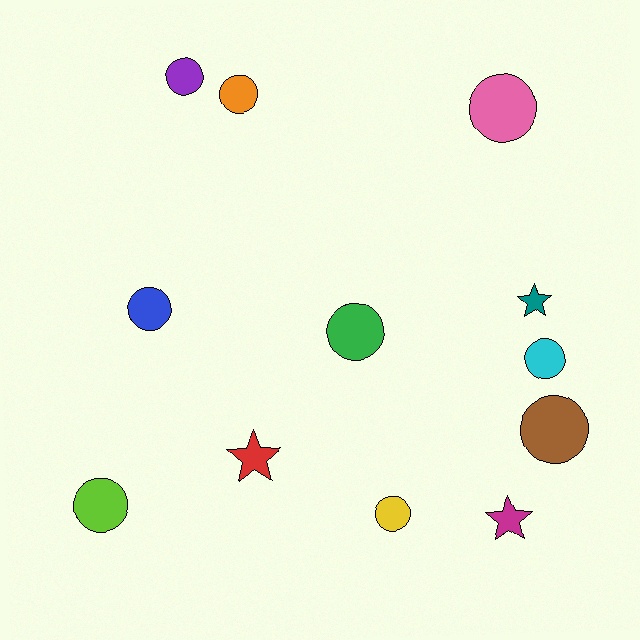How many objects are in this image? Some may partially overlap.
There are 12 objects.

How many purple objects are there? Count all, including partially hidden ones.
There is 1 purple object.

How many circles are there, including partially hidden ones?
There are 9 circles.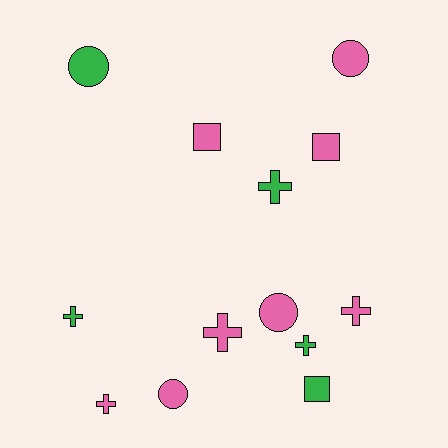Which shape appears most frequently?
Cross, with 6 objects.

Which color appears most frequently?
Pink, with 8 objects.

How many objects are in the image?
There are 13 objects.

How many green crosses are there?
There are 3 green crosses.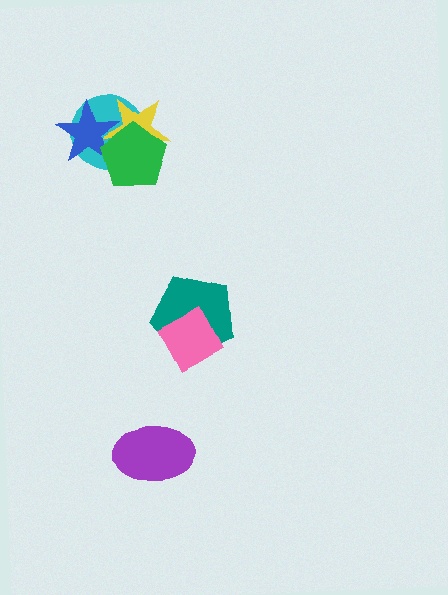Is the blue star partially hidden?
Yes, it is partially covered by another shape.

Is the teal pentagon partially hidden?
Yes, it is partially covered by another shape.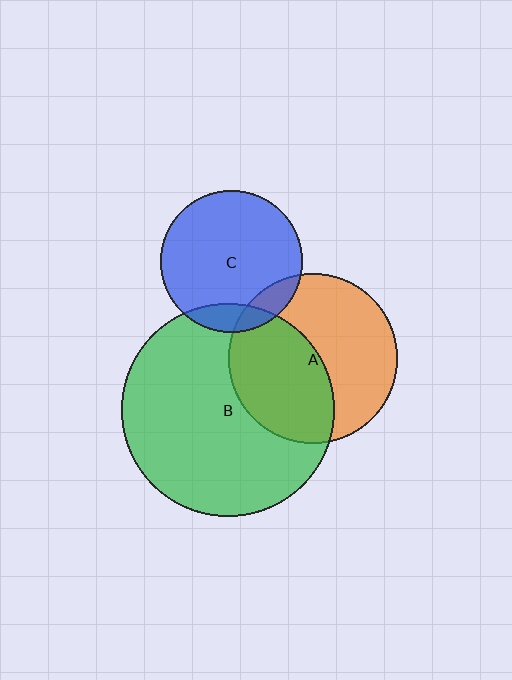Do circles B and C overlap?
Yes.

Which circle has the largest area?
Circle B (green).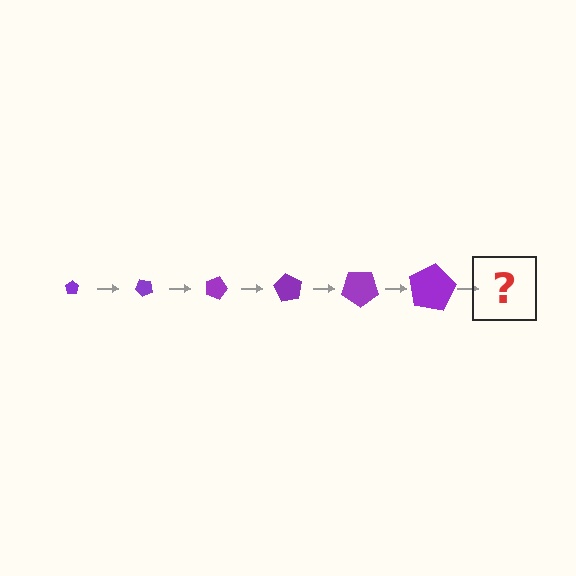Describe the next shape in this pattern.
It should be a pentagon, larger than the previous one and rotated 270 degrees from the start.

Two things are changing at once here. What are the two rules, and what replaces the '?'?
The two rules are that the pentagon grows larger each step and it rotates 45 degrees each step. The '?' should be a pentagon, larger than the previous one and rotated 270 degrees from the start.